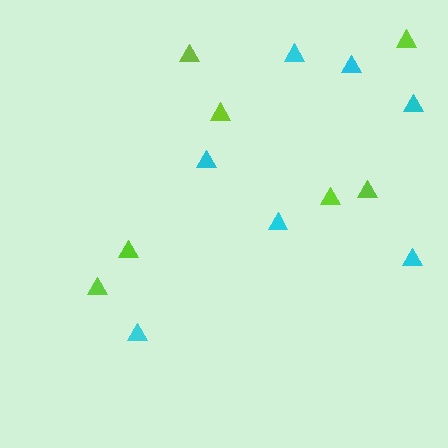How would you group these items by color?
There are 2 groups: one group of cyan triangles (7) and one group of lime triangles (7).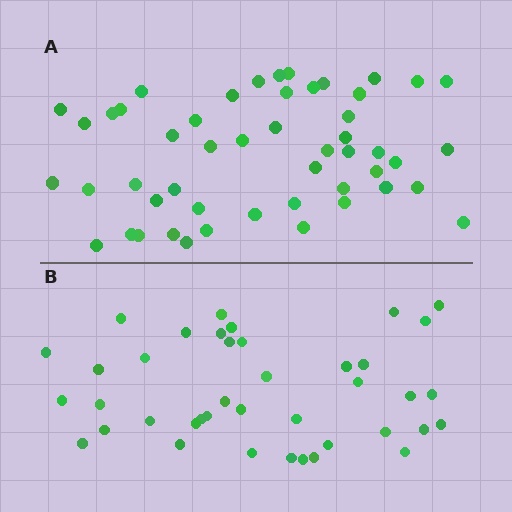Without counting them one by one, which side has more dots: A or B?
Region A (the top region) has more dots.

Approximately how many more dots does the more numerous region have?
Region A has roughly 10 or so more dots than region B.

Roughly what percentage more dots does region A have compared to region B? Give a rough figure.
About 25% more.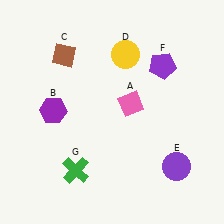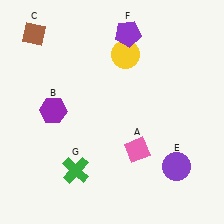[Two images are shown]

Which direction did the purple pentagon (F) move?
The purple pentagon (F) moved left.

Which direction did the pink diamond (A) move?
The pink diamond (A) moved down.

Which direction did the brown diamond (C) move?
The brown diamond (C) moved left.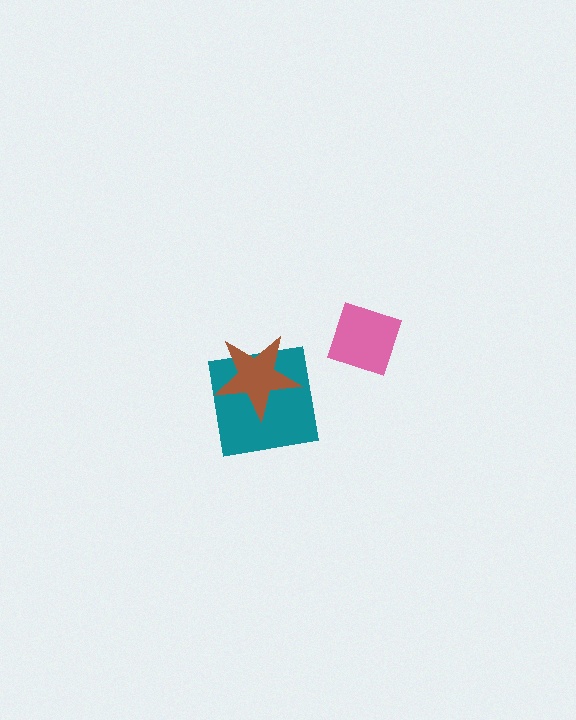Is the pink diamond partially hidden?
No, no other shape covers it.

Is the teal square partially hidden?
Yes, it is partially covered by another shape.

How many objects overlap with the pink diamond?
0 objects overlap with the pink diamond.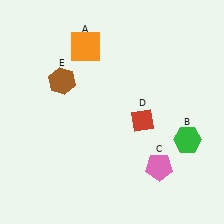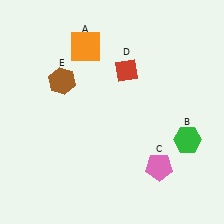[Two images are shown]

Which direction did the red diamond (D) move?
The red diamond (D) moved up.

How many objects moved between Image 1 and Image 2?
1 object moved between the two images.